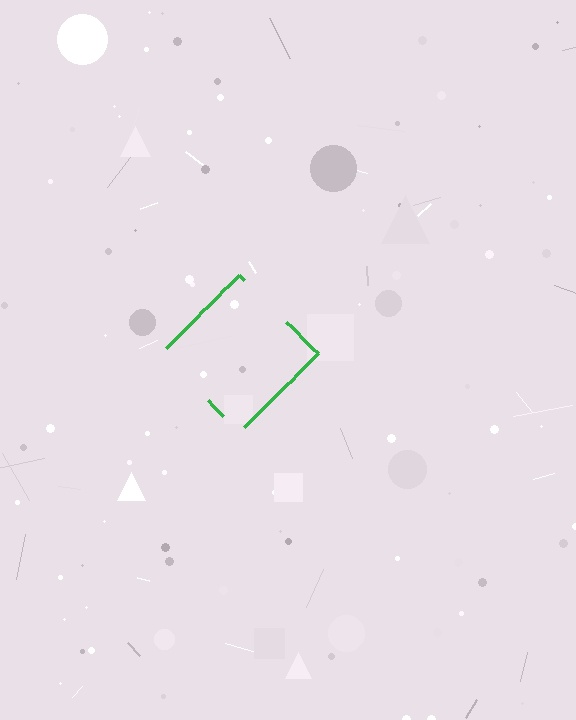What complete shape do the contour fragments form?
The contour fragments form a diamond.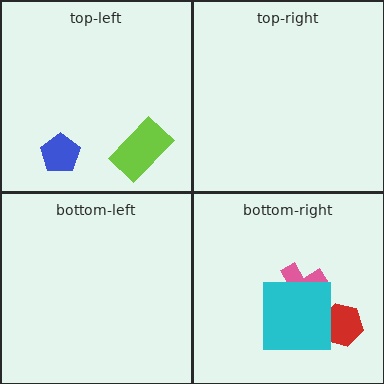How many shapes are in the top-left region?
2.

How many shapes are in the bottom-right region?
3.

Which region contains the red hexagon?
The bottom-right region.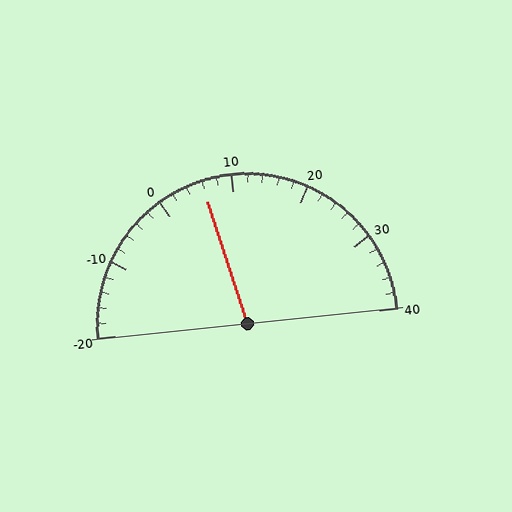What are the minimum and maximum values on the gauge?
The gauge ranges from -20 to 40.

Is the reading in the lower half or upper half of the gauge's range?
The reading is in the lower half of the range (-20 to 40).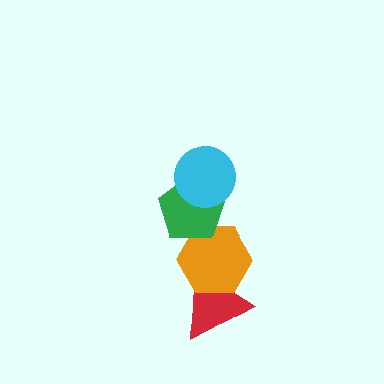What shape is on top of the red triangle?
The orange hexagon is on top of the red triangle.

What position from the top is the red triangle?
The red triangle is 4th from the top.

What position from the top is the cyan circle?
The cyan circle is 1st from the top.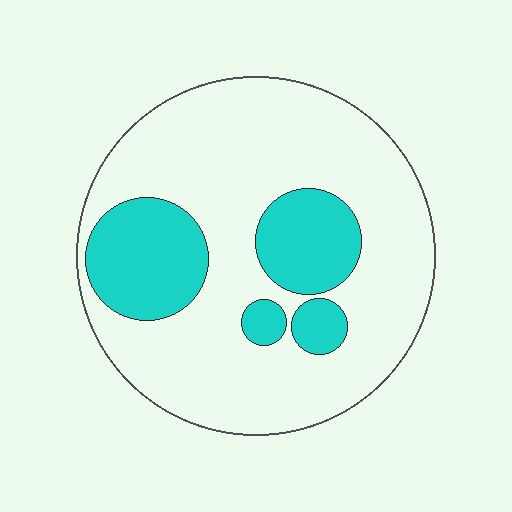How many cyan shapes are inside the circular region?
4.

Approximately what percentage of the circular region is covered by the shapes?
Approximately 25%.